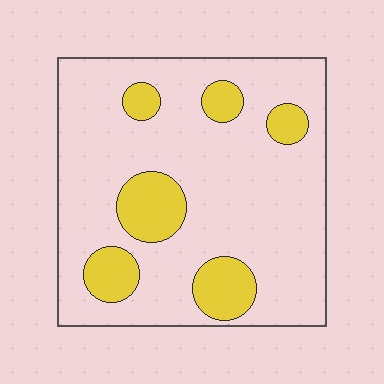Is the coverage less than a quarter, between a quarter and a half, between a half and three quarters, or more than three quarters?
Less than a quarter.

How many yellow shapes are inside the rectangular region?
6.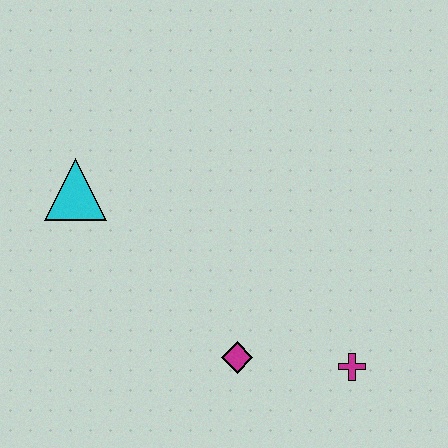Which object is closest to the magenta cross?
The magenta diamond is closest to the magenta cross.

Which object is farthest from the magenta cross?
The cyan triangle is farthest from the magenta cross.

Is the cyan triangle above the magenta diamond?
Yes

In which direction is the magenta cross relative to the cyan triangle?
The magenta cross is to the right of the cyan triangle.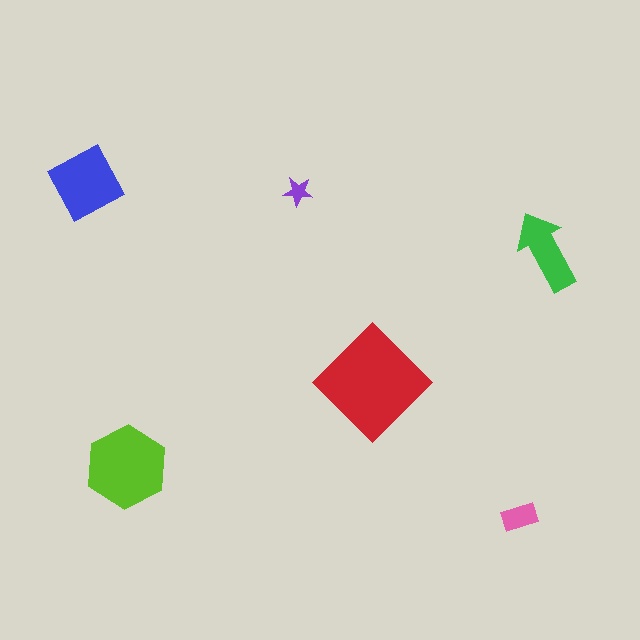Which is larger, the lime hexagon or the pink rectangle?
The lime hexagon.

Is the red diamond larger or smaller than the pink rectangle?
Larger.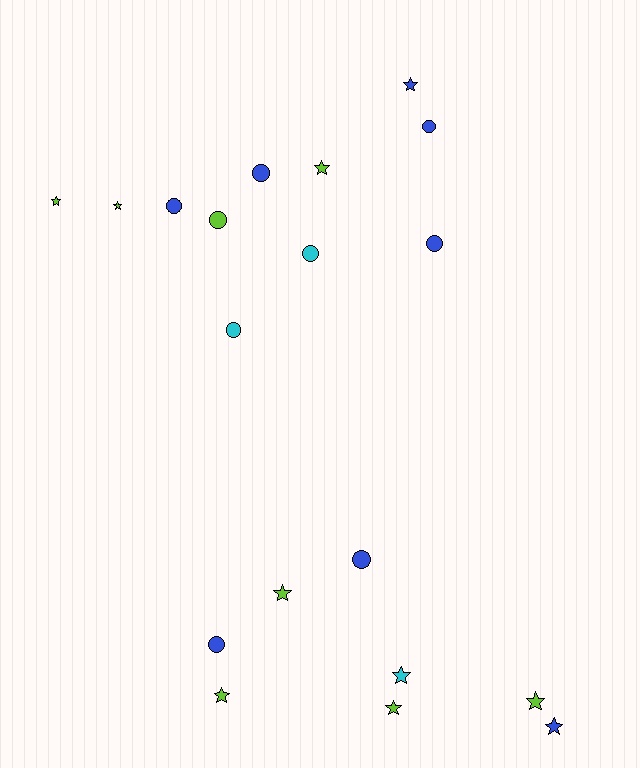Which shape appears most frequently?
Star, with 10 objects.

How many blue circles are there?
There are 6 blue circles.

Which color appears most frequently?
Lime, with 8 objects.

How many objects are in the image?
There are 19 objects.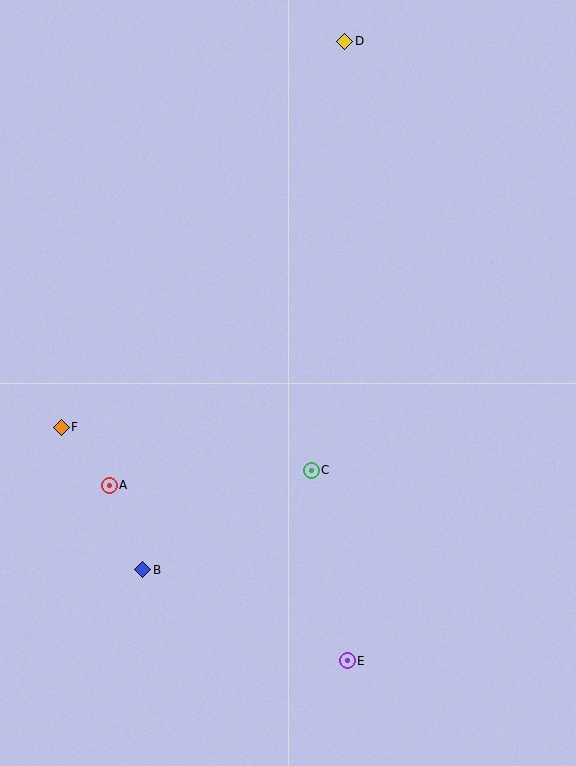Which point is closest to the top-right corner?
Point D is closest to the top-right corner.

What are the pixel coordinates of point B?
Point B is at (143, 570).